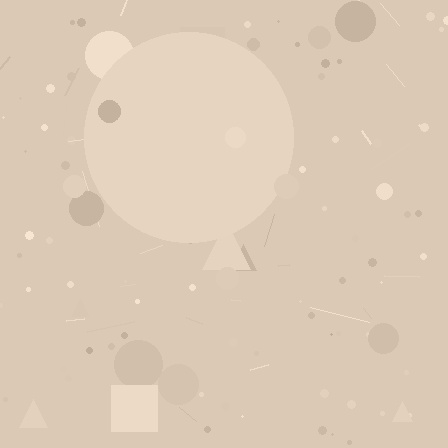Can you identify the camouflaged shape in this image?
The camouflaged shape is a circle.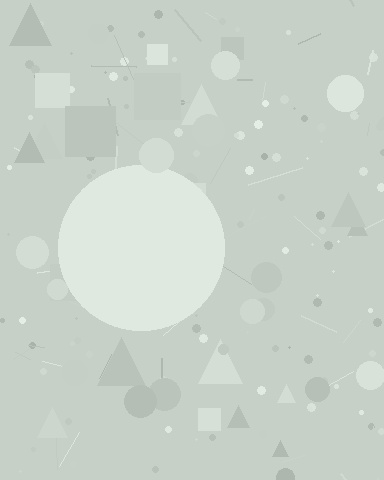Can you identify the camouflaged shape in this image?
The camouflaged shape is a circle.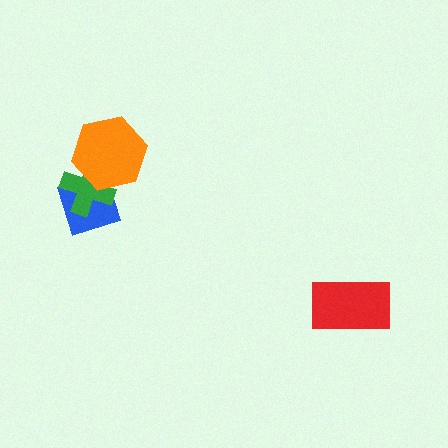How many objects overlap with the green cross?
2 objects overlap with the green cross.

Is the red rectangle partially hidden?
No, no other shape covers it.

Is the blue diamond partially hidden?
Yes, it is partially covered by another shape.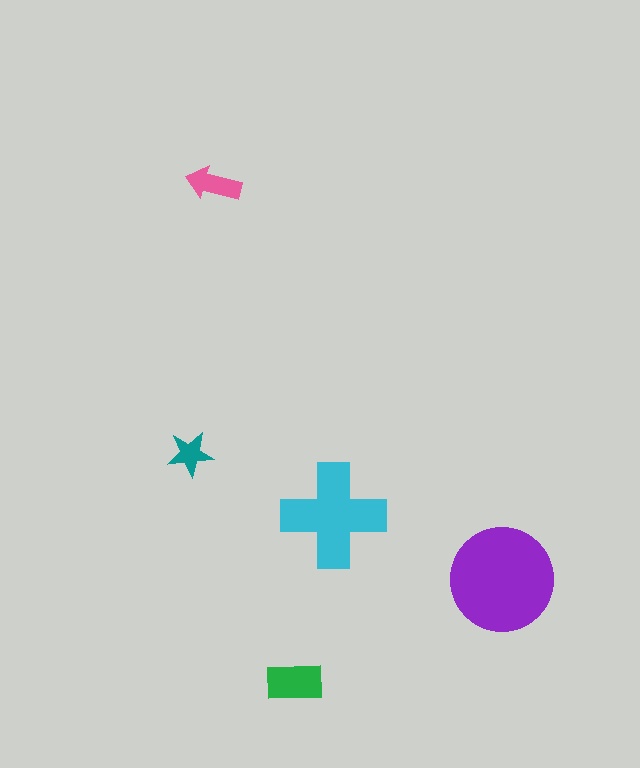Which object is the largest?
The purple circle.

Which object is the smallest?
The teal star.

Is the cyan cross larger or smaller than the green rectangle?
Larger.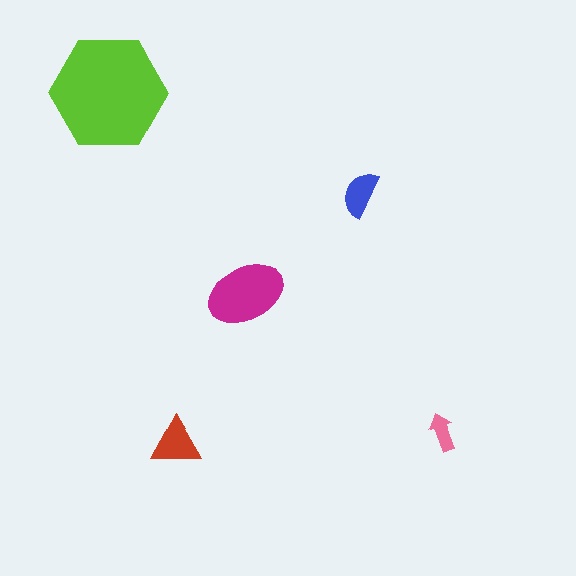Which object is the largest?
The lime hexagon.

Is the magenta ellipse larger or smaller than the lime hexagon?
Smaller.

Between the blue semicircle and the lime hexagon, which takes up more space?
The lime hexagon.